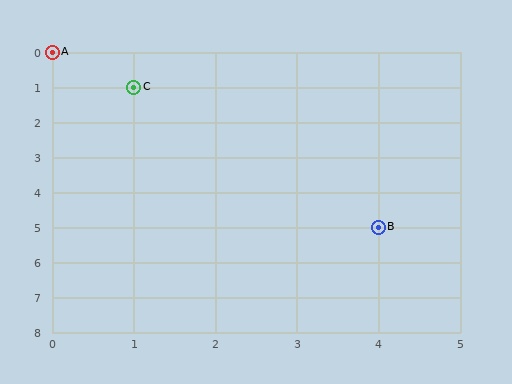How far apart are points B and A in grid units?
Points B and A are 4 columns and 5 rows apart (about 6.4 grid units diagonally).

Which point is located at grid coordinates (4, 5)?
Point B is at (4, 5).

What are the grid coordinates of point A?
Point A is at grid coordinates (0, 0).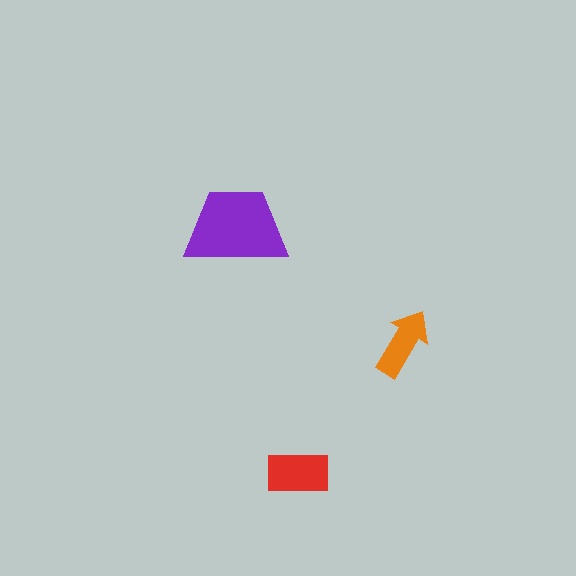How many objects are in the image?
There are 3 objects in the image.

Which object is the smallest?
The orange arrow.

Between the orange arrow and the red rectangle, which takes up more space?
The red rectangle.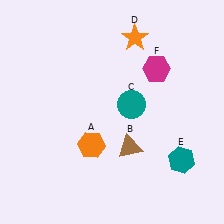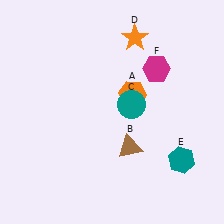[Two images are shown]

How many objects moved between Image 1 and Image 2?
1 object moved between the two images.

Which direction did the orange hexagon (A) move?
The orange hexagon (A) moved up.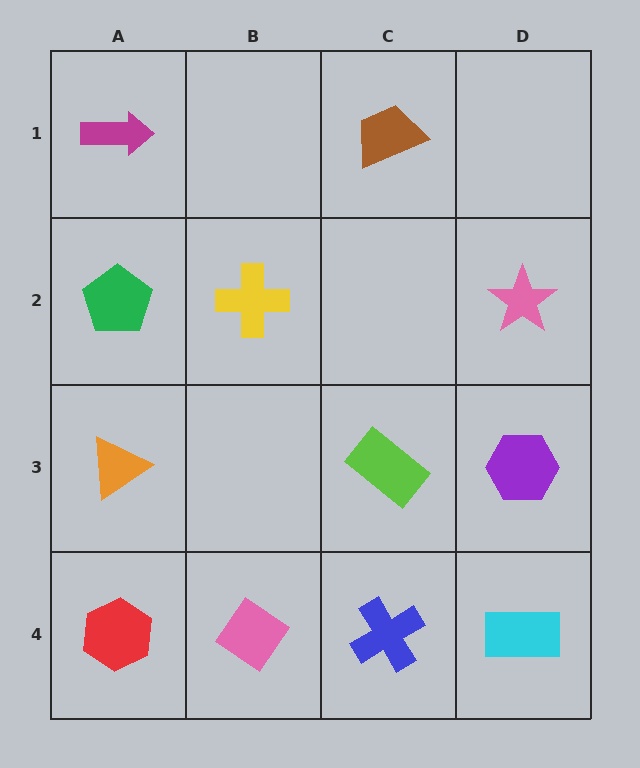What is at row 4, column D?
A cyan rectangle.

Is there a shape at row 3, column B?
No, that cell is empty.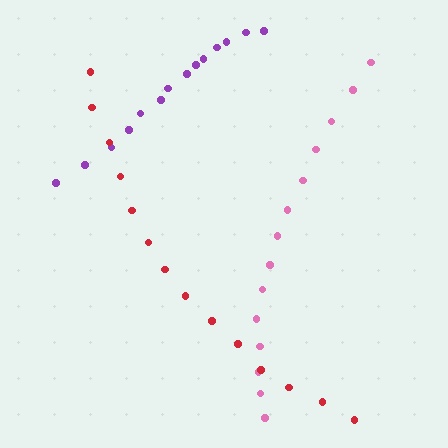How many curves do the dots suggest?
There are 3 distinct paths.